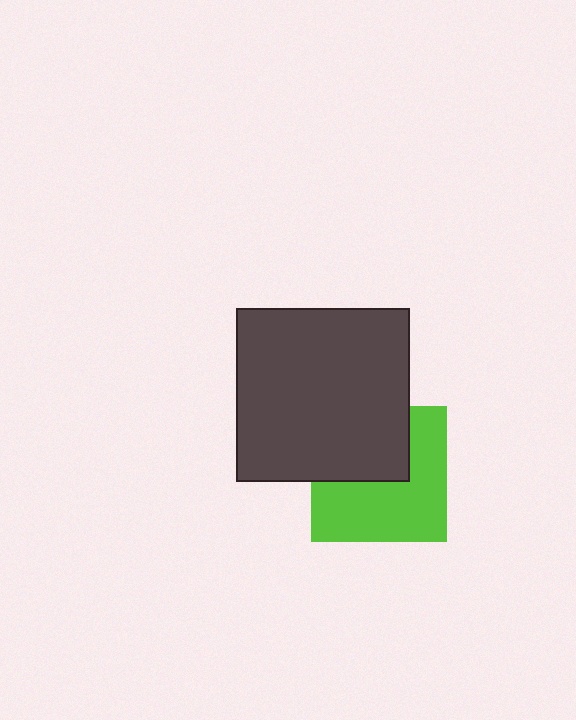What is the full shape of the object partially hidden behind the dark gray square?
The partially hidden object is a lime square.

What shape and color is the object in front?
The object in front is a dark gray square.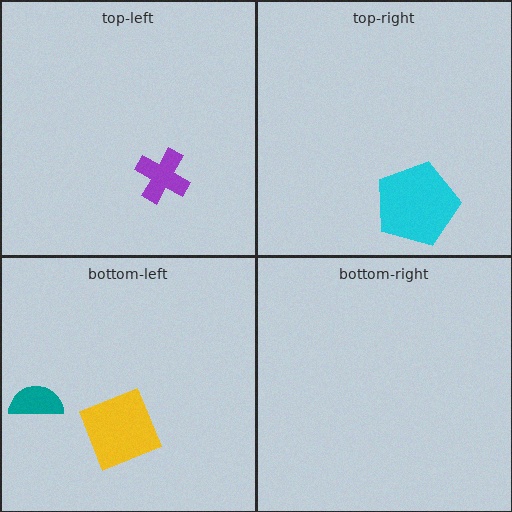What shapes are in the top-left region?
The purple cross.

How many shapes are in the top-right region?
1.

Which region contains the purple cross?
The top-left region.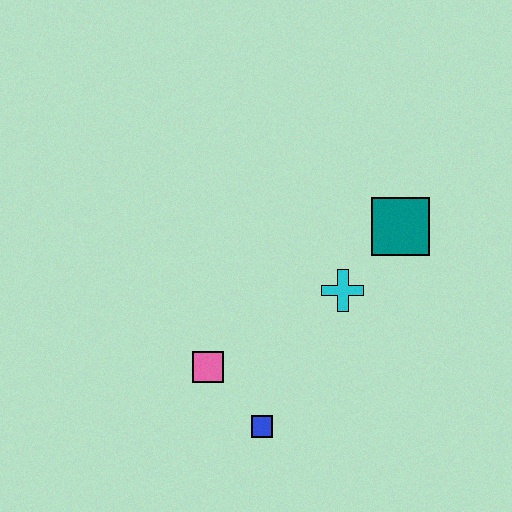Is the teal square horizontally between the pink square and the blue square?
No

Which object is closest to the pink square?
The blue square is closest to the pink square.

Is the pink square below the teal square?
Yes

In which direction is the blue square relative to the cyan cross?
The blue square is below the cyan cross.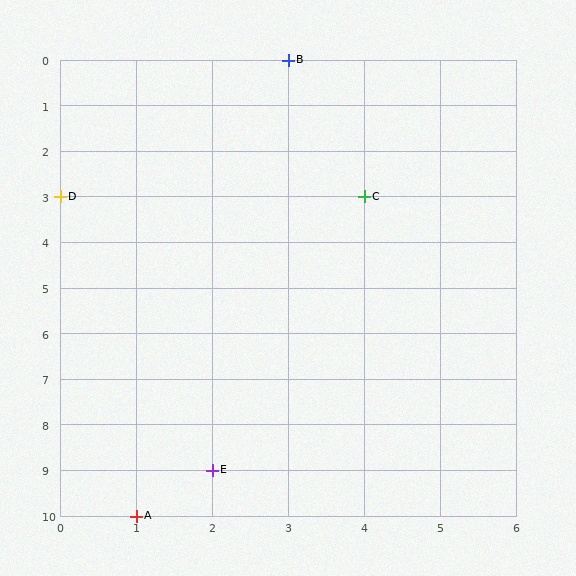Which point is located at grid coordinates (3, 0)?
Point B is at (3, 0).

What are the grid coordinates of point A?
Point A is at grid coordinates (1, 10).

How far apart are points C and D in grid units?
Points C and D are 4 columns apart.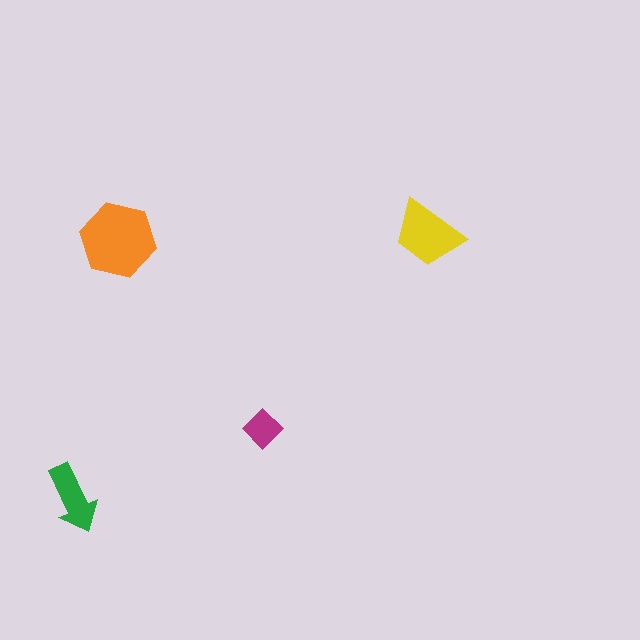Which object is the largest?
The orange hexagon.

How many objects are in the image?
There are 4 objects in the image.